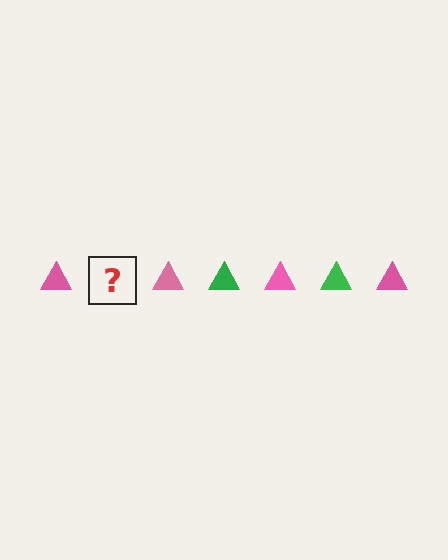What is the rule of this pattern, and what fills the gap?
The rule is that the pattern cycles through pink, green triangles. The gap should be filled with a green triangle.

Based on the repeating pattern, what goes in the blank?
The blank should be a green triangle.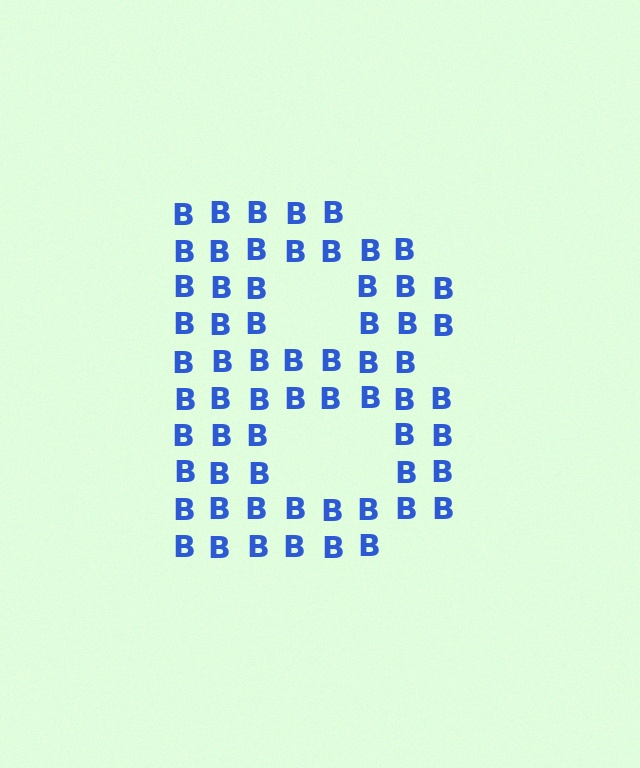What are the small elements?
The small elements are letter B's.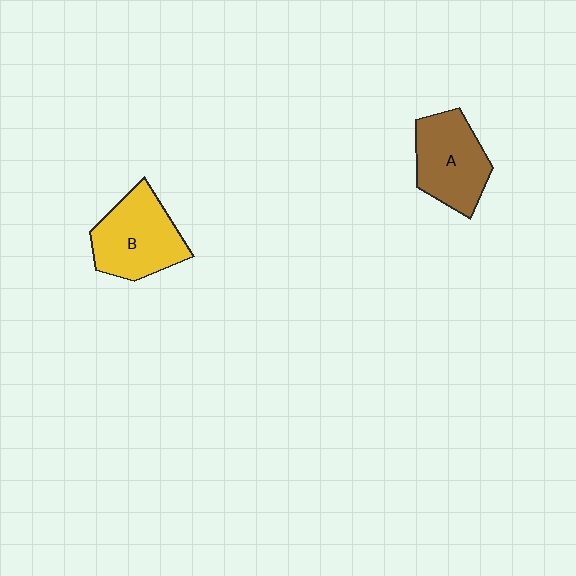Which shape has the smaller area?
Shape A (brown).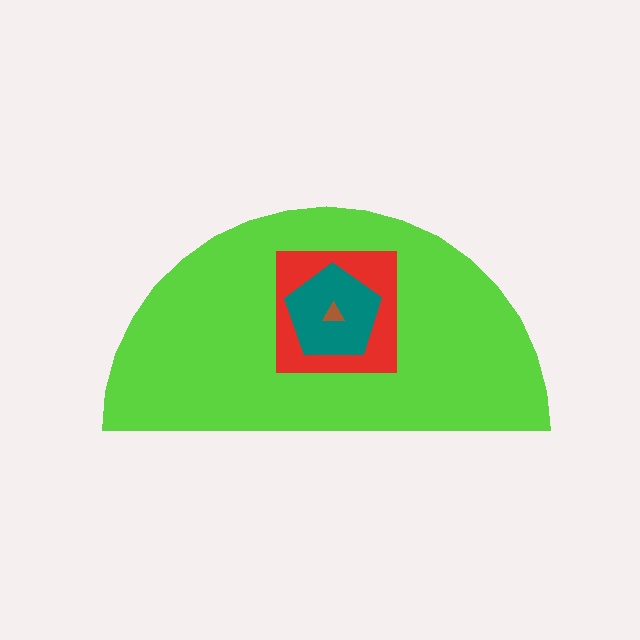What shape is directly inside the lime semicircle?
The red square.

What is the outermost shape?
The lime semicircle.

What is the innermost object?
The brown triangle.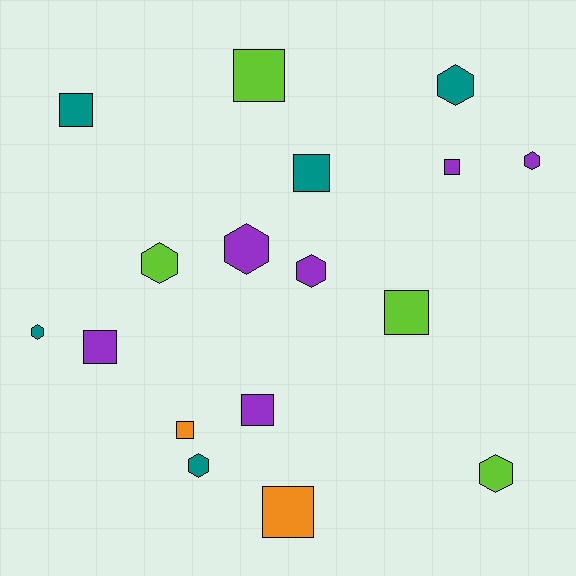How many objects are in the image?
There are 17 objects.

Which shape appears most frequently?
Square, with 9 objects.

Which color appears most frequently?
Purple, with 6 objects.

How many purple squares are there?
There are 3 purple squares.